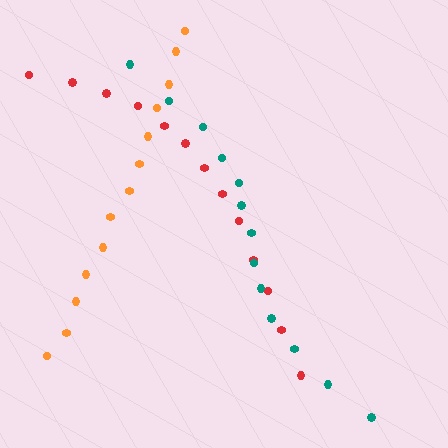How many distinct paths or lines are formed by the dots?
There are 3 distinct paths.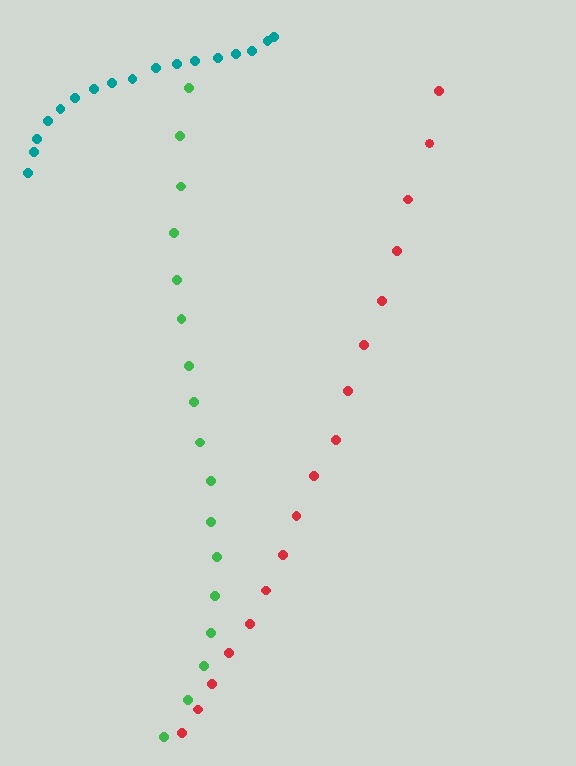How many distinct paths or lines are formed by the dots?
There are 3 distinct paths.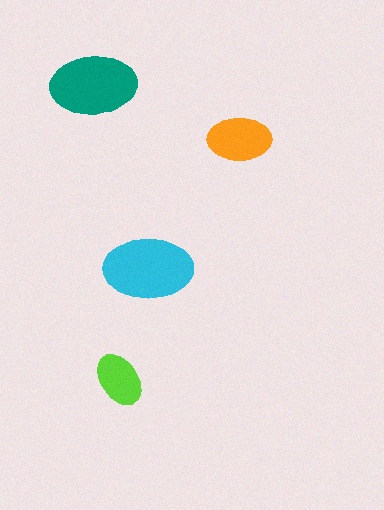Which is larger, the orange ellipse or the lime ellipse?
The orange one.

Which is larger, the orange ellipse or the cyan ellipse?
The cyan one.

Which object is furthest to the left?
The teal ellipse is leftmost.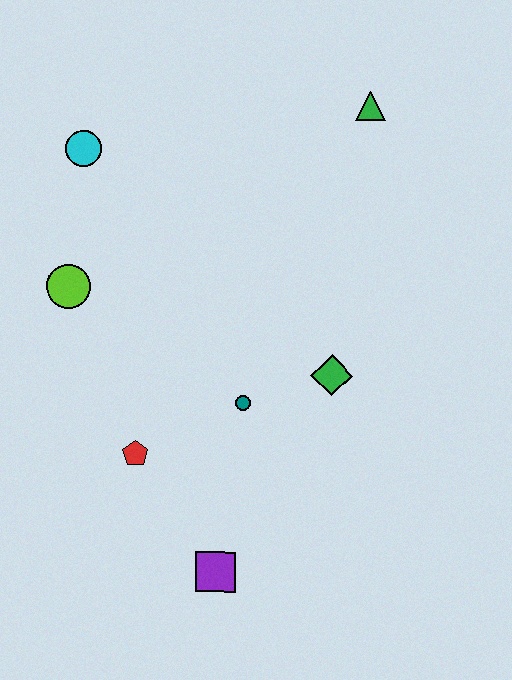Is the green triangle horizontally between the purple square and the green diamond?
No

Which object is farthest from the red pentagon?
The green triangle is farthest from the red pentagon.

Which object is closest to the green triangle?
The green diamond is closest to the green triangle.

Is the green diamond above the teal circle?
Yes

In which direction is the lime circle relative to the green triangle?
The lime circle is to the left of the green triangle.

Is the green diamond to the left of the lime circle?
No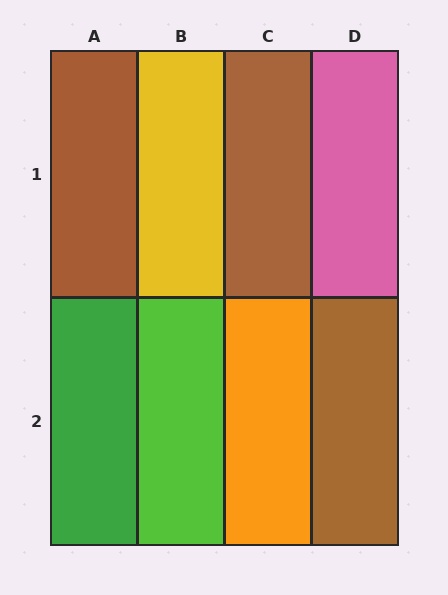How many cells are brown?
3 cells are brown.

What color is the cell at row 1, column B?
Yellow.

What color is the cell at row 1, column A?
Brown.